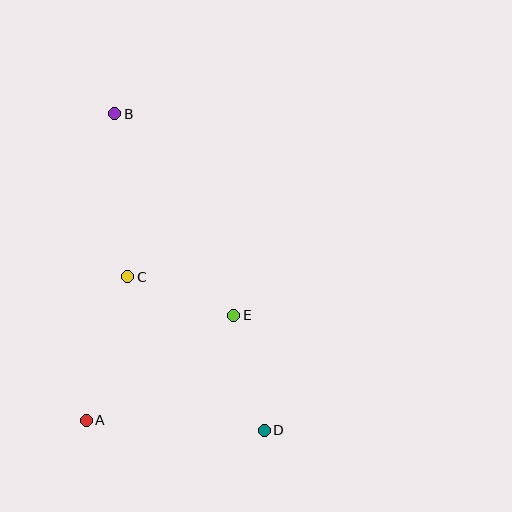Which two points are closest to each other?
Points C and E are closest to each other.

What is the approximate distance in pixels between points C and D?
The distance between C and D is approximately 205 pixels.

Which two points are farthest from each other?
Points B and D are farthest from each other.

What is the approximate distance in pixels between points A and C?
The distance between A and C is approximately 150 pixels.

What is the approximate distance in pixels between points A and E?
The distance between A and E is approximately 181 pixels.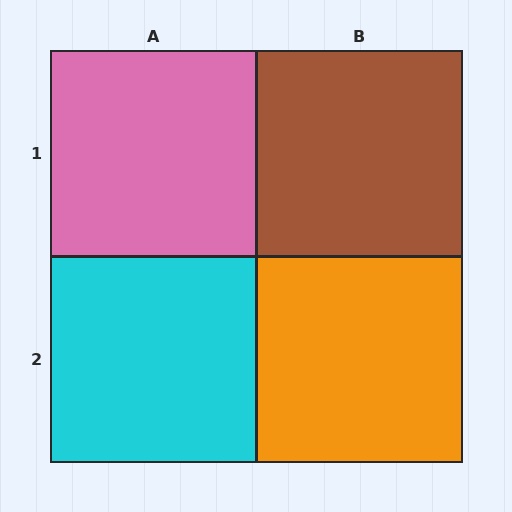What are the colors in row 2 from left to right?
Cyan, orange.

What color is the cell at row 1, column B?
Brown.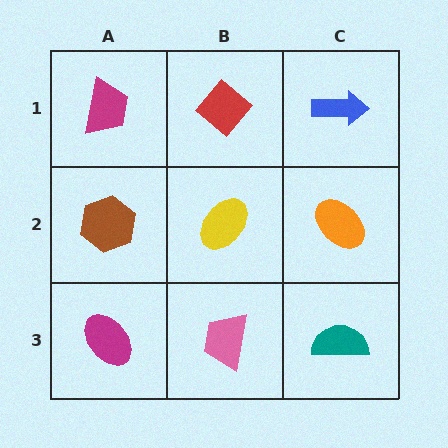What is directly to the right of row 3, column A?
A pink trapezoid.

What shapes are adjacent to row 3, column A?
A brown hexagon (row 2, column A), a pink trapezoid (row 3, column B).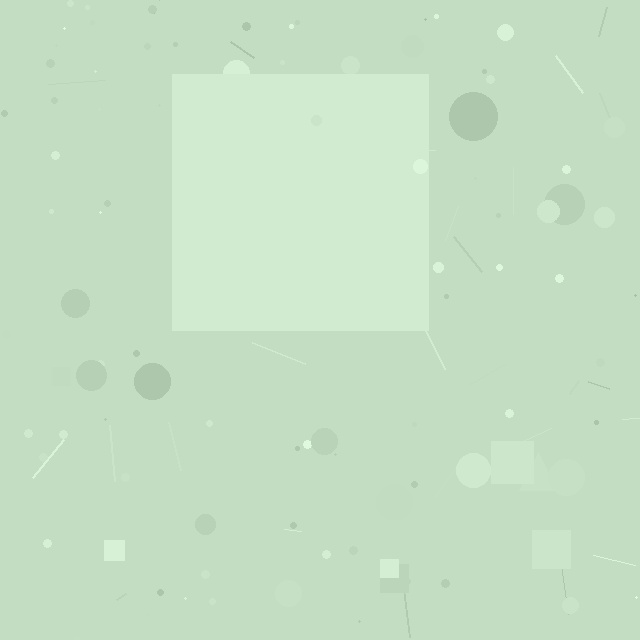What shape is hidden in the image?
A square is hidden in the image.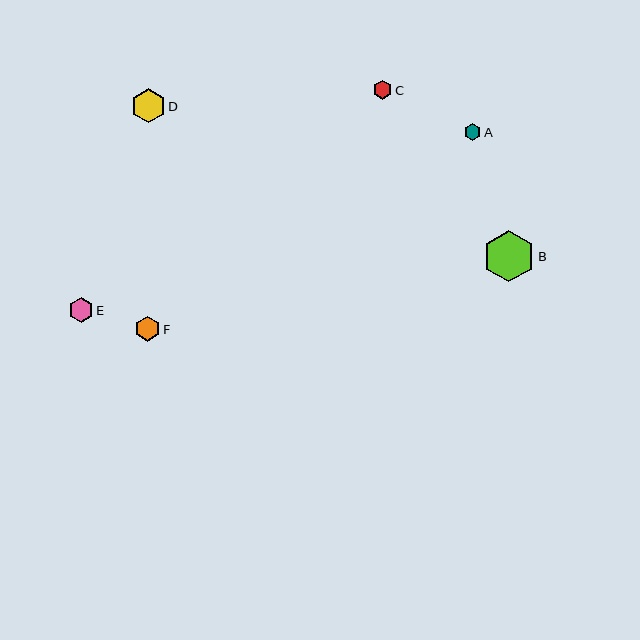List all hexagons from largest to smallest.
From largest to smallest: B, D, F, E, C, A.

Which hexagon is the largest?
Hexagon B is the largest with a size of approximately 52 pixels.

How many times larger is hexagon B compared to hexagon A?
Hexagon B is approximately 3.1 times the size of hexagon A.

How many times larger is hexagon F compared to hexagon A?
Hexagon F is approximately 1.5 times the size of hexagon A.